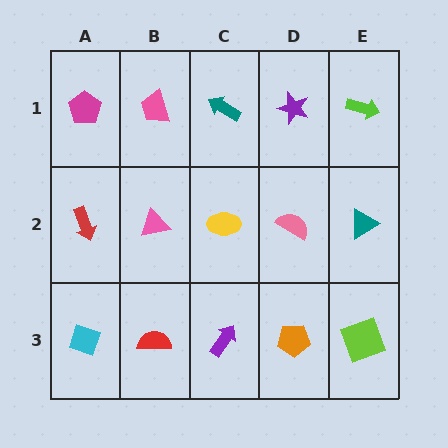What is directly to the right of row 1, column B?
A teal arrow.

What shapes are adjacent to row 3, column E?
A teal triangle (row 2, column E), an orange pentagon (row 3, column D).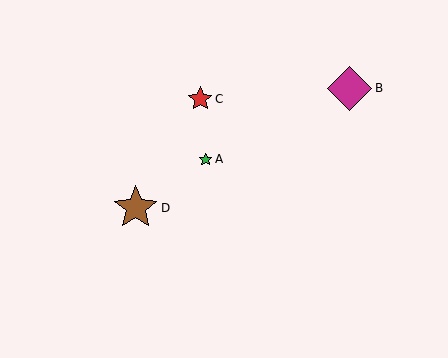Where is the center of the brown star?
The center of the brown star is at (136, 208).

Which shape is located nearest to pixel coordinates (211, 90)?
The red star (labeled C) at (200, 99) is nearest to that location.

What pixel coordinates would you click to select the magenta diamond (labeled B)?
Click at (350, 88) to select the magenta diamond B.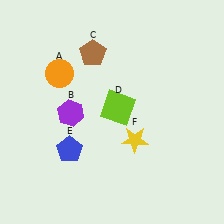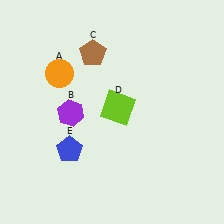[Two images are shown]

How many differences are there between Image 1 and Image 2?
There is 1 difference between the two images.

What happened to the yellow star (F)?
The yellow star (F) was removed in Image 2. It was in the bottom-right area of Image 1.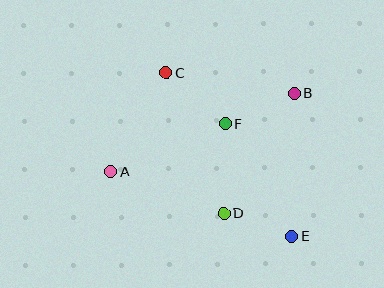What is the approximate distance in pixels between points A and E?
The distance between A and E is approximately 192 pixels.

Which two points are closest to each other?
Points D and E are closest to each other.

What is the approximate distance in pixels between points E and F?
The distance between E and F is approximately 131 pixels.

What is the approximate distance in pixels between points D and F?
The distance between D and F is approximately 89 pixels.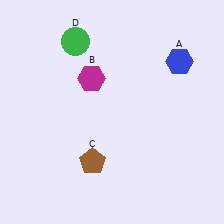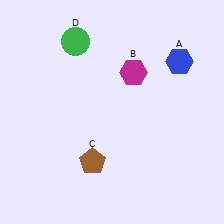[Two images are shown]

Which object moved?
The magenta hexagon (B) moved right.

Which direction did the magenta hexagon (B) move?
The magenta hexagon (B) moved right.